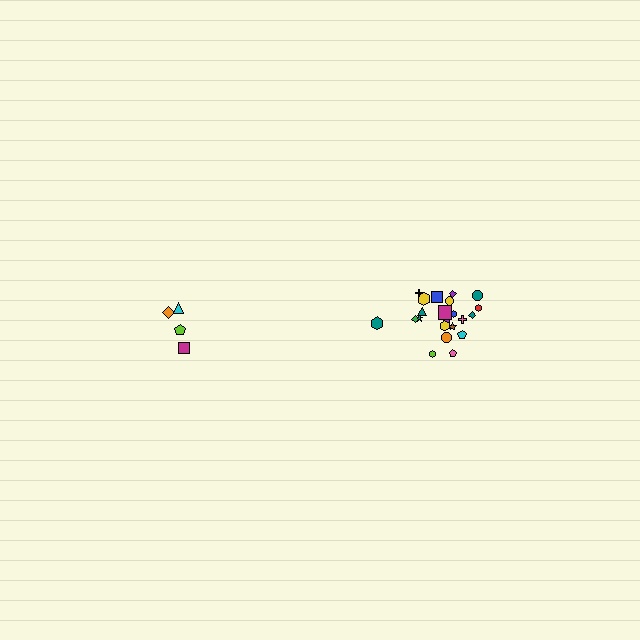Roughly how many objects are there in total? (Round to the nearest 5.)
Roughly 25 objects in total.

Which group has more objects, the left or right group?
The right group.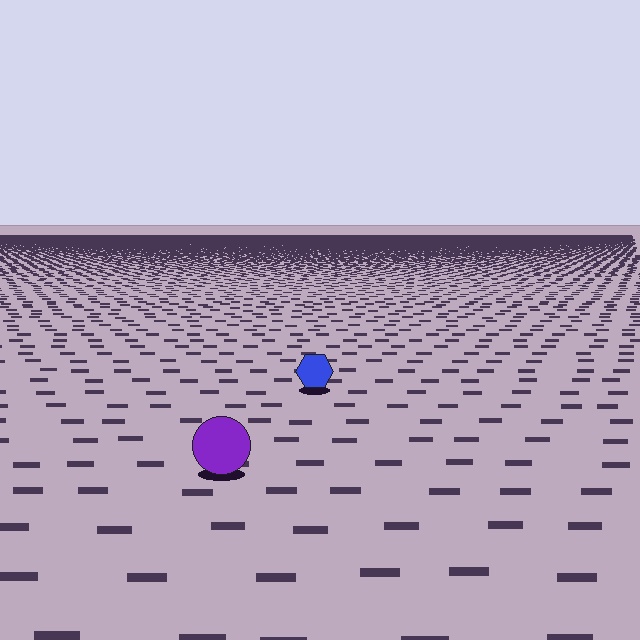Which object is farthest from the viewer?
The blue hexagon is farthest from the viewer. It appears smaller and the ground texture around it is denser.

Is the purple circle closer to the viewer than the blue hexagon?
Yes. The purple circle is closer — you can tell from the texture gradient: the ground texture is coarser near it.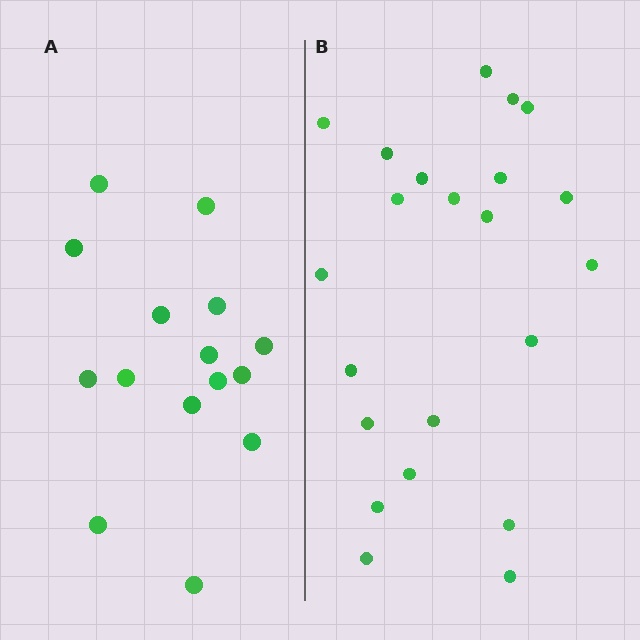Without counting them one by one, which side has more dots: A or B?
Region B (the right region) has more dots.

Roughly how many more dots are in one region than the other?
Region B has roughly 8 or so more dots than region A.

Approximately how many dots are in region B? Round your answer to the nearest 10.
About 20 dots. (The exact count is 22, which rounds to 20.)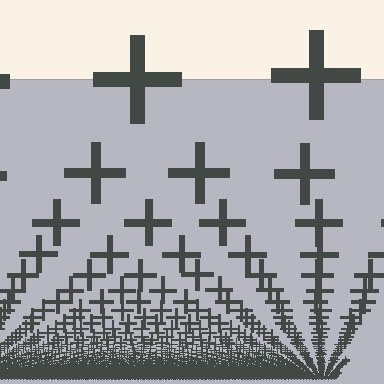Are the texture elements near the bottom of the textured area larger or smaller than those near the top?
Smaller. The gradient is inverted — elements near the bottom are smaller and denser.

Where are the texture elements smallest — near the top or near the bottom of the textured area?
Near the bottom.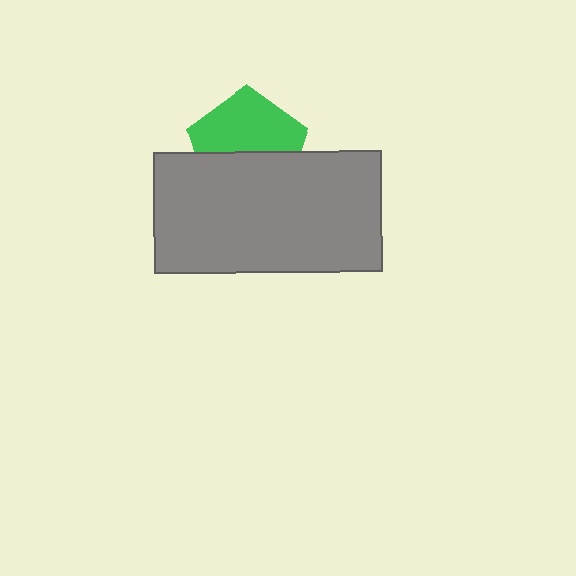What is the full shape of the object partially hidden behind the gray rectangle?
The partially hidden object is a green pentagon.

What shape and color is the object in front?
The object in front is a gray rectangle.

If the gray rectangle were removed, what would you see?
You would see the complete green pentagon.